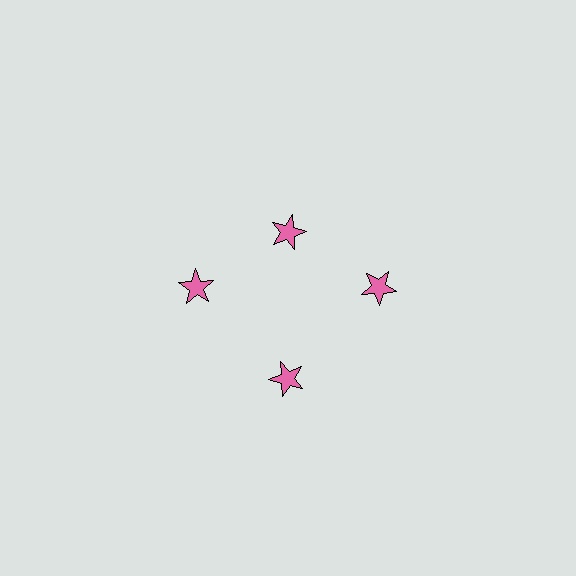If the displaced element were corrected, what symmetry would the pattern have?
It would have 4-fold rotational symmetry — the pattern would map onto itself every 90 degrees.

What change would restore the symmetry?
The symmetry would be restored by moving it outward, back onto the ring so that all 4 stars sit at equal angles and equal distance from the center.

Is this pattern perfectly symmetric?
No. The 4 pink stars are arranged in a ring, but one element near the 12 o'clock position is pulled inward toward the center, breaking the 4-fold rotational symmetry.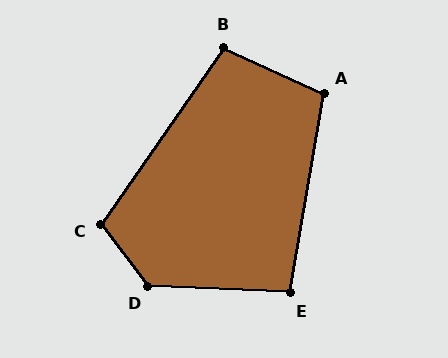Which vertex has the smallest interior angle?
E, at approximately 97 degrees.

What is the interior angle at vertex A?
Approximately 105 degrees (obtuse).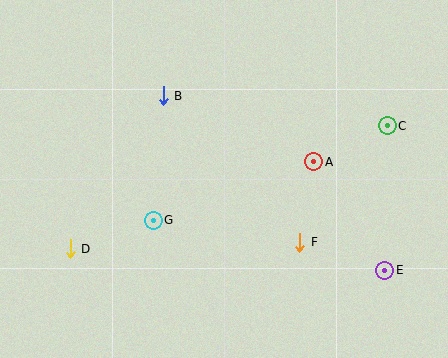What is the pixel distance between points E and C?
The distance between E and C is 145 pixels.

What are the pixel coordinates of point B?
Point B is at (163, 96).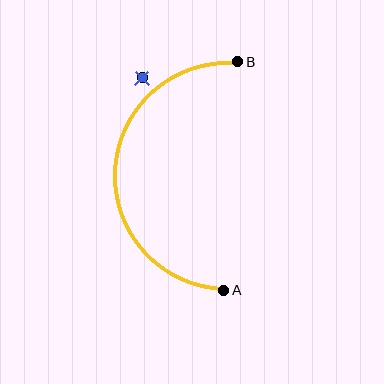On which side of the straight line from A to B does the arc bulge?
The arc bulges to the left of the straight line connecting A and B.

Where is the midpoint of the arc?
The arc midpoint is the point on the curve farthest from the straight line joining A and B. It sits to the left of that line.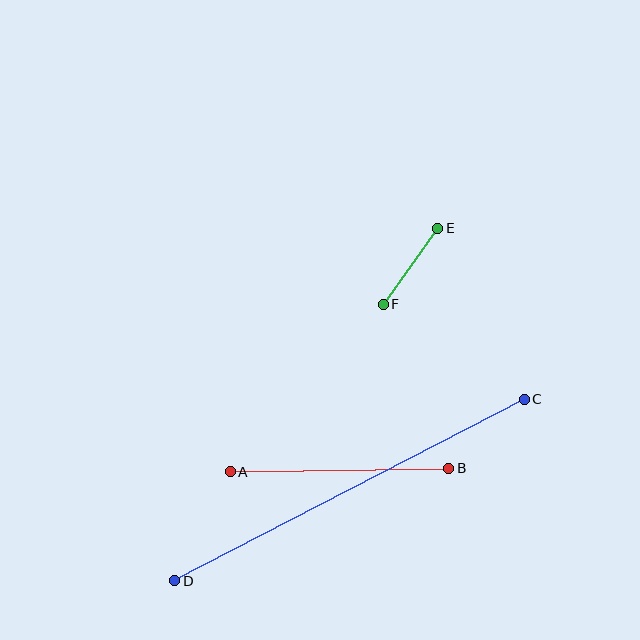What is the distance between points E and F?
The distance is approximately 94 pixels.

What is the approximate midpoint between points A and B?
The midpoint is at approximately (339, 470) pixels.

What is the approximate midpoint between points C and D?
The midpoint is at approximately (350, 490) pixels.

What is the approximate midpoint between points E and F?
The midpoint is at approximately (411, 266) pixels.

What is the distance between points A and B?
The distance is approximately 219 pixels.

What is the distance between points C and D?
The distance is approximately 394 pixels.